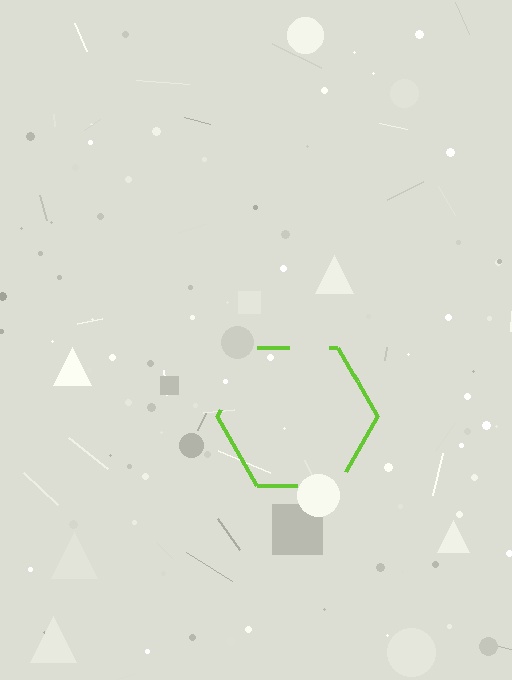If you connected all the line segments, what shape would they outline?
They would outline a hexagon.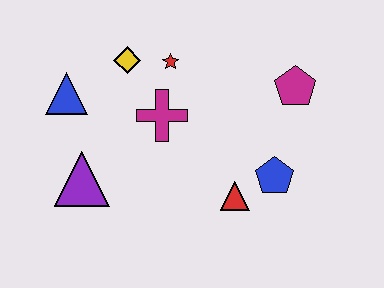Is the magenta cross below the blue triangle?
Yes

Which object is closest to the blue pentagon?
The red triangle is closest to the blue pentagon.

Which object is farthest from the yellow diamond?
The blue pentagon is farthest from the yellow diamond.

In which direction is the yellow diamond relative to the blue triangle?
The yellow diamond is to the right of the blue triangle.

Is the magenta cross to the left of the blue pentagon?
Yes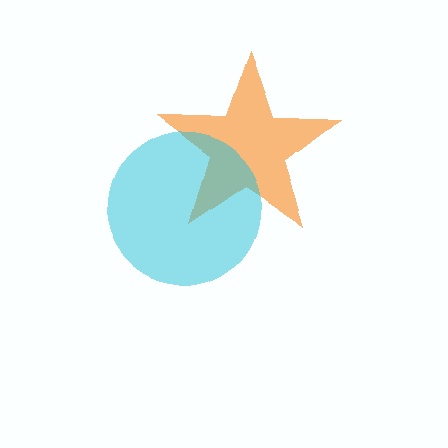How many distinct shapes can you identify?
There are 2 distinct shapes: an orange star, a cyan circle.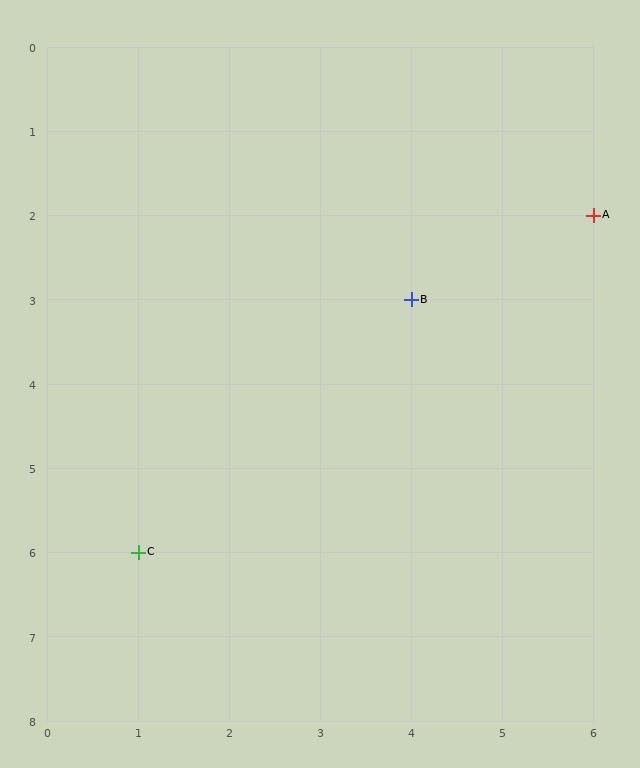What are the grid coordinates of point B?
Point B is at grid coordinates (4, 3).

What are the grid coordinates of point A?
Point A is at grid coordinates (6, 2).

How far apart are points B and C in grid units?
Points B and C are 3 columns and 3 rows apart (about 4.2 grid units diagonally).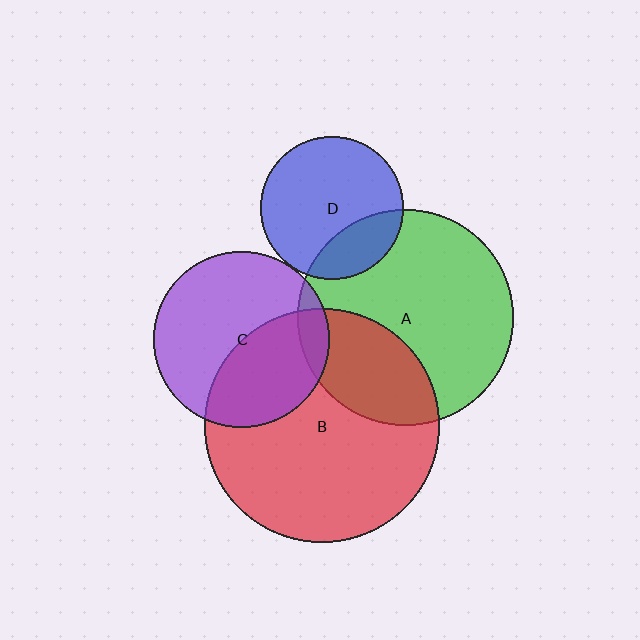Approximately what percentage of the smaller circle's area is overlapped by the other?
Approximately 40%.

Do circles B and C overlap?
Yes.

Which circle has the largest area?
Circle B (red).